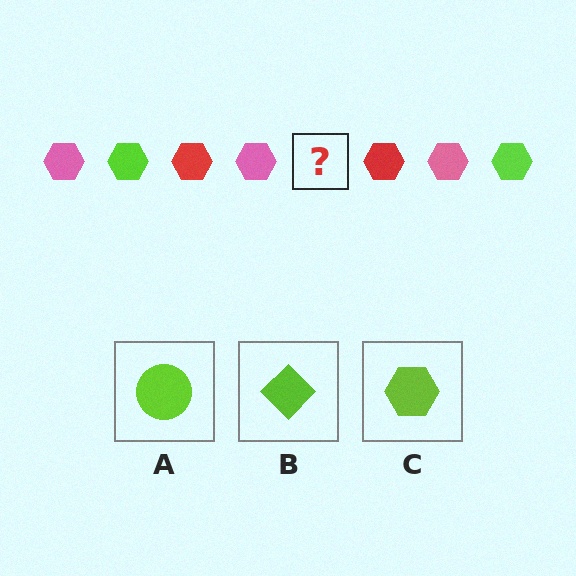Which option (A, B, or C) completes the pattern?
C.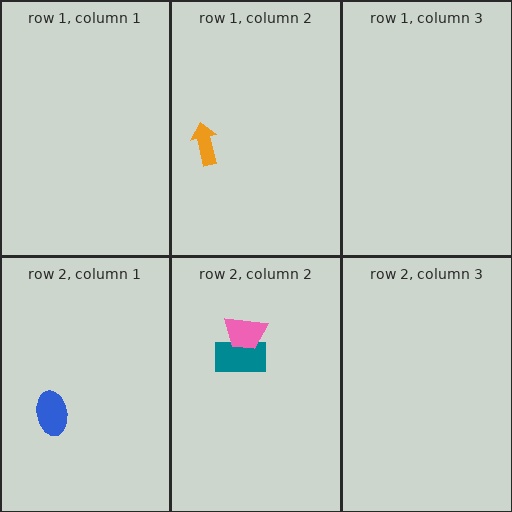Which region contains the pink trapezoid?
The row 2, column 2 region.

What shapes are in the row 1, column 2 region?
The orange arrow.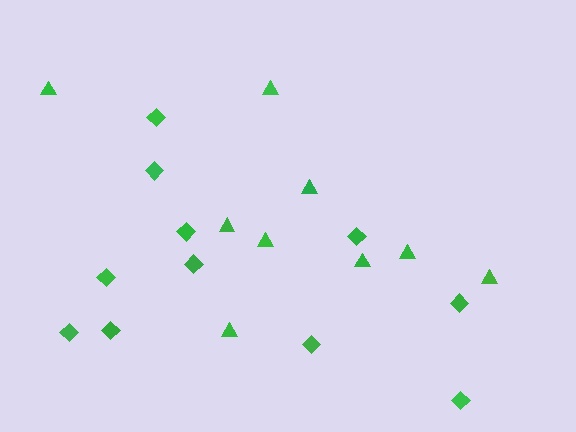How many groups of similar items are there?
There are 2 groups: one group of diamonds (11) and one group of triangles (9).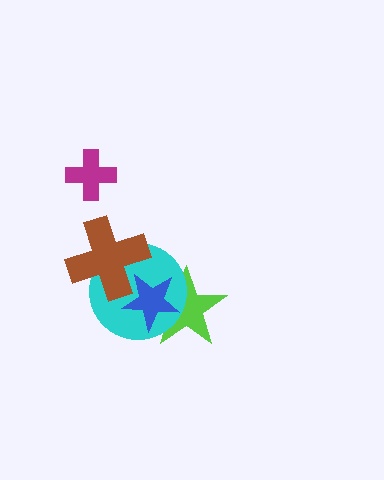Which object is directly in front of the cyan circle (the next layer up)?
The blue star is directly in front of the cyan circle.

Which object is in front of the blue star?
The brown cross is in front of the blue star.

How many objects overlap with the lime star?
2 objects overlap with the lime star.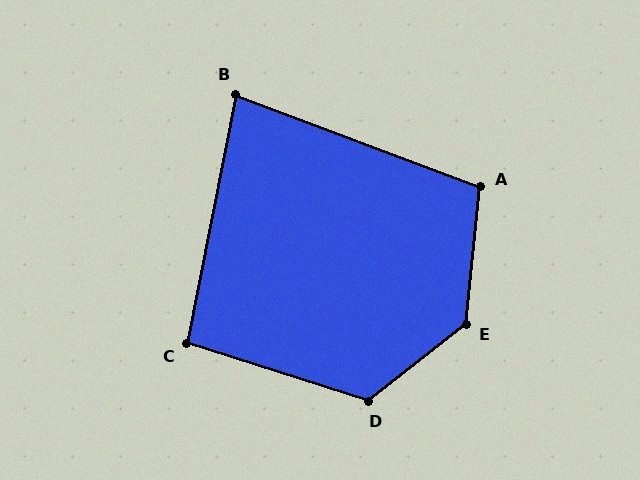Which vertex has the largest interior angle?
E, at approximately 134 degrees.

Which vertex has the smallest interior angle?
B, at approximately 80 degrees.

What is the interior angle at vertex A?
Approximately 105 degrees (obtuse).